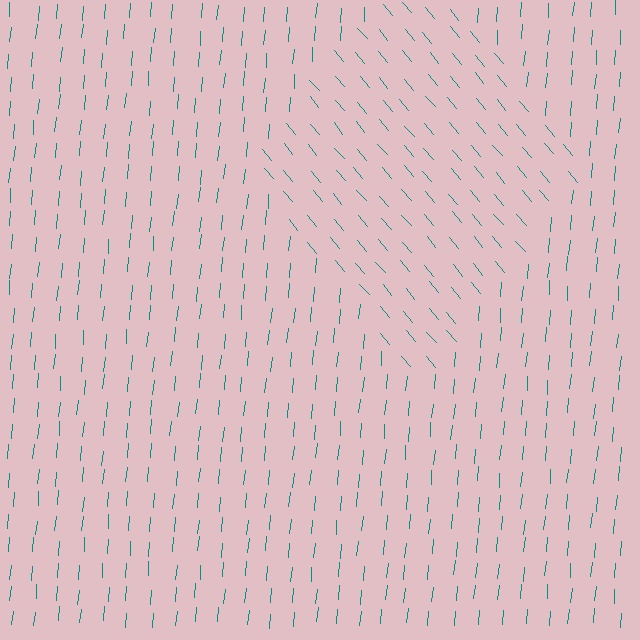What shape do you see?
I see a diamond.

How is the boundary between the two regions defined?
The boundary is defined purely by a change in line orientation (approximately 45 degrees difference). All lines are the same color and thickness.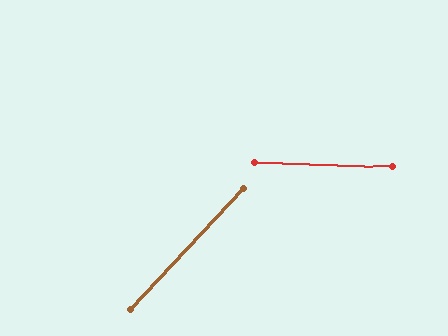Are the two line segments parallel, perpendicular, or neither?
Neither parallel nor perpendicular — they differ by about 49°.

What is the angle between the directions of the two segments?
Approximately 49 degrees.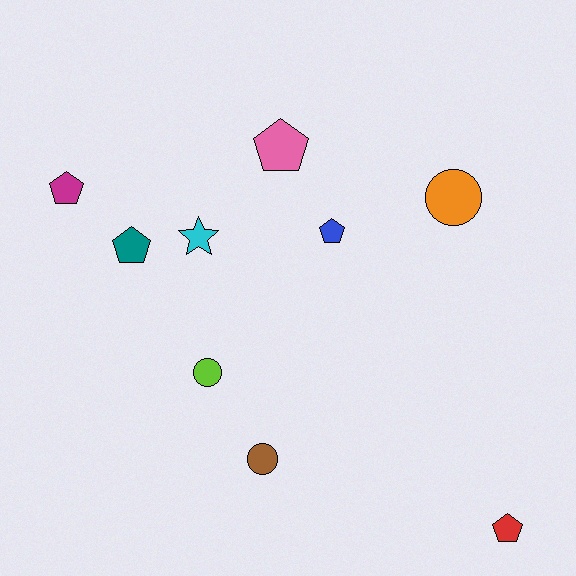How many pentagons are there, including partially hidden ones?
There are 5 pentagons.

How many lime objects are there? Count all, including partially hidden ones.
There is 1 lime object.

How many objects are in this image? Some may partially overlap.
There are 9 objects.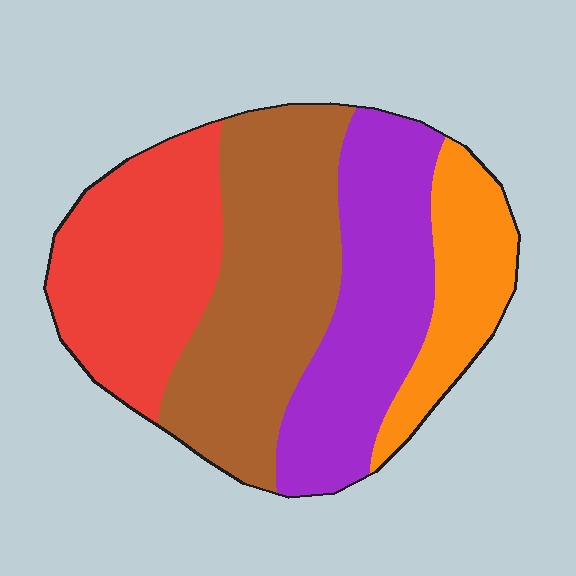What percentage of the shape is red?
Red takes up about one quarter (1/4) of the shape.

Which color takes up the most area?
Brown, at roughly 35%.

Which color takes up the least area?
Orange, at roughly 15%.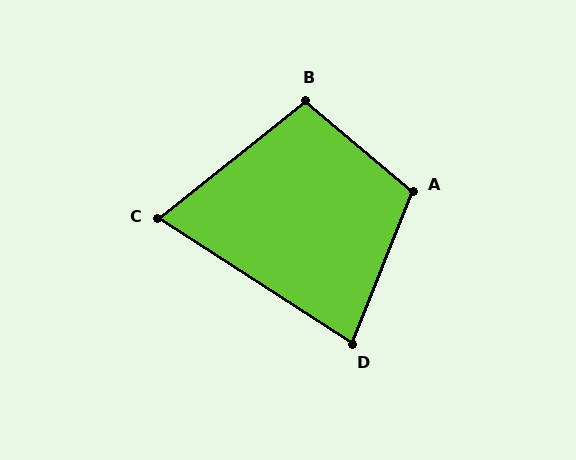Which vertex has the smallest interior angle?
C, at approximately 71 degrees.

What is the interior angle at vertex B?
Approximately 101 degrees (obtuse).